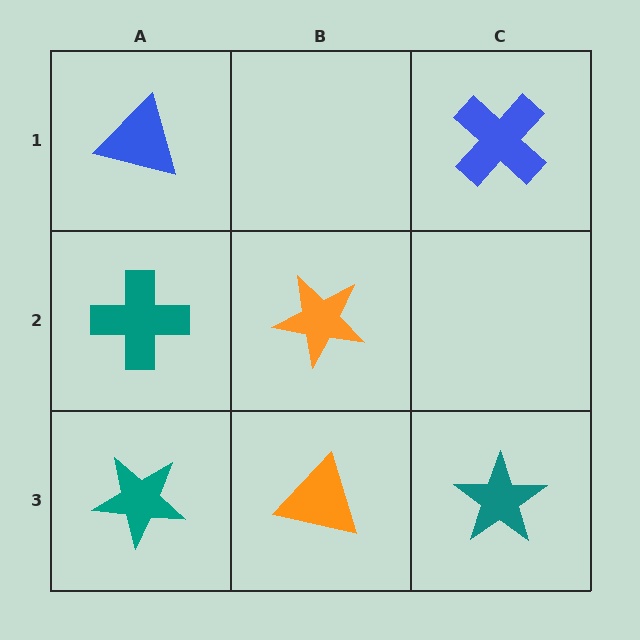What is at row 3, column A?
A teal star.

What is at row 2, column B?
An orange star.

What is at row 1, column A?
A blue triangle.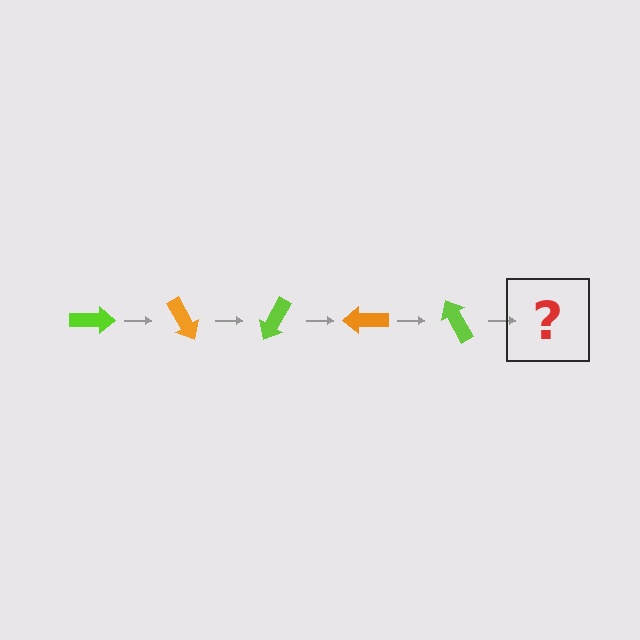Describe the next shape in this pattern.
It should be an orange arrow, rotated 300 degrees from the start.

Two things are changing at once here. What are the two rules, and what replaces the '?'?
The two rules are that it rotates 60 degrees each step and the color cycles through lime and orange. The '?' should be an orange arrow, rotated 300 degrees from the start.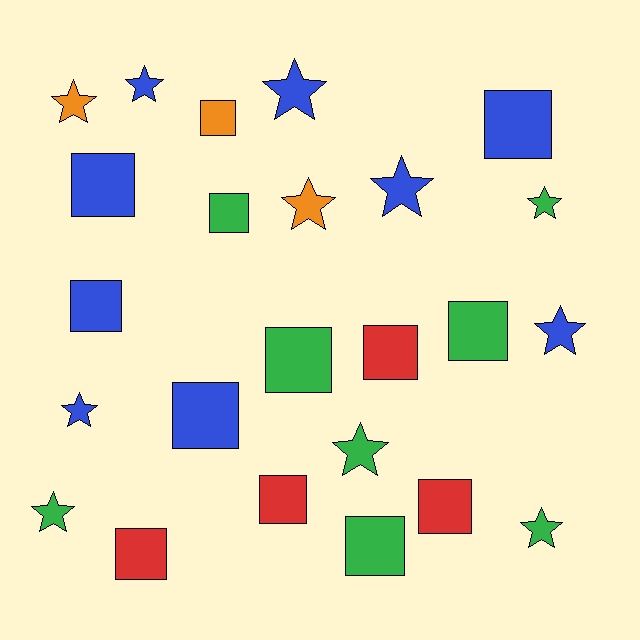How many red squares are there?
There are 4 red squares.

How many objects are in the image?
There are 24 objects.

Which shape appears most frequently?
Square, with 13 objects.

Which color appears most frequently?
Blue, with 9 objects.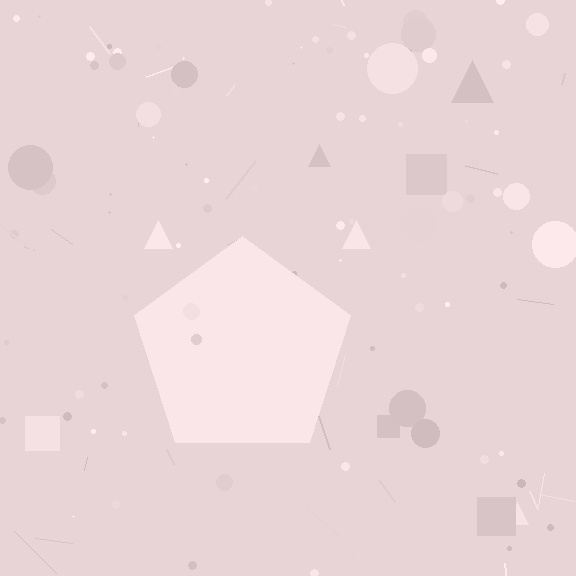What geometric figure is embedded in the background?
A pentagon is embedded in the background.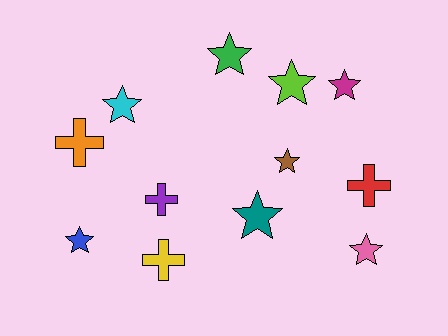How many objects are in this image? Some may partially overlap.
There are 12 objects.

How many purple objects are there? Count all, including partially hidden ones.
There is 1 purple object.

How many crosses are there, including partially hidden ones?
There are 4 crosses.